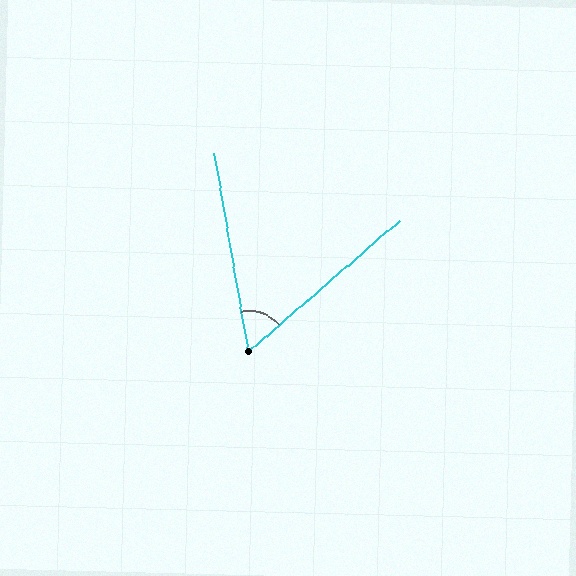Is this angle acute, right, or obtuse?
It is acute.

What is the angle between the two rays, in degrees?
Approximately 59 degrees.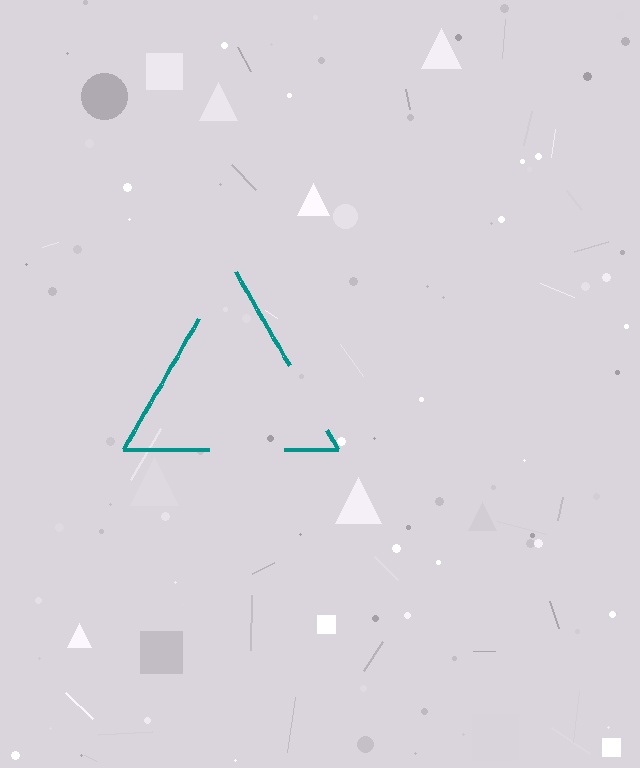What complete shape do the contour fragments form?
The contour fragments form a triangle.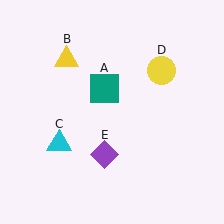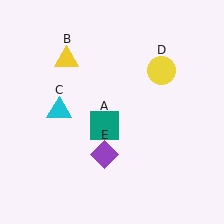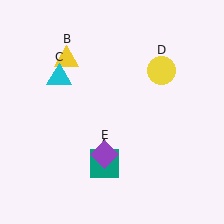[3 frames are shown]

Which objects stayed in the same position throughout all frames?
Yellow triangle (object B) and yellow circle (object D) and purple diamond (object E) remained stationary.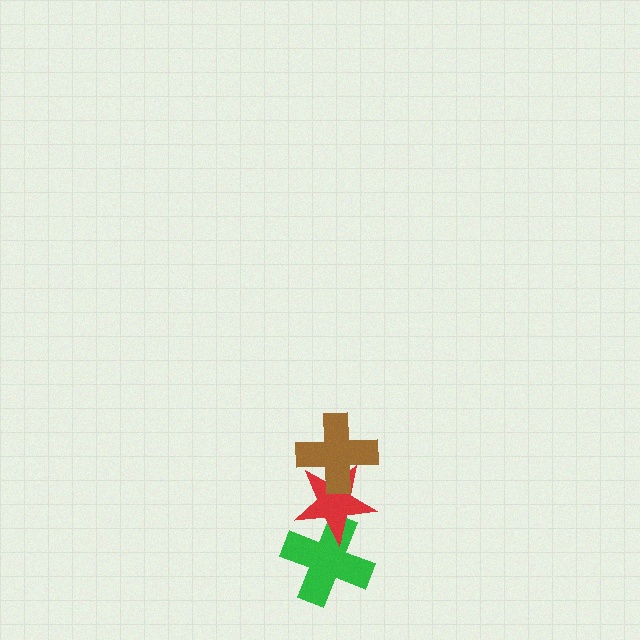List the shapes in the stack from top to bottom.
From top to bottom: the brown cross, the red star, the green cross.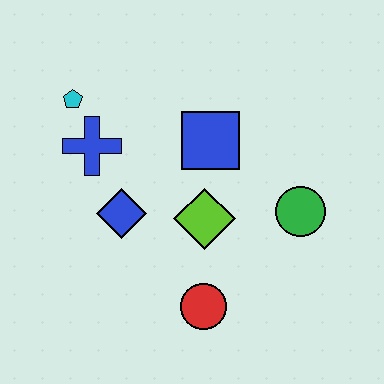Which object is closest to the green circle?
The lime diamond is closest to the green circle.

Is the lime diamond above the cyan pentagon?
No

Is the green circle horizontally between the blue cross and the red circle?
No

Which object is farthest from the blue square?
The red circle is farthest from the blue square.